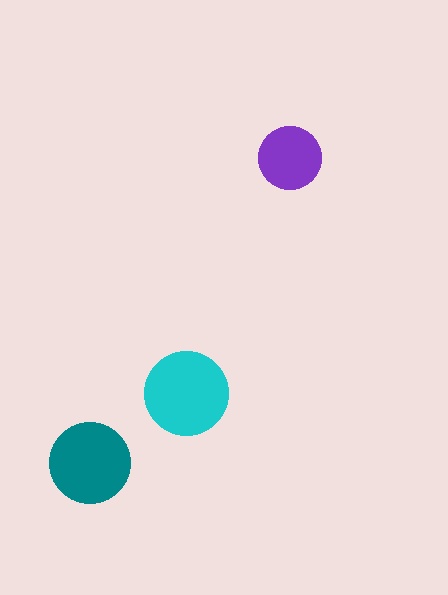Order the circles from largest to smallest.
the cyan one, the teal one, the purple one.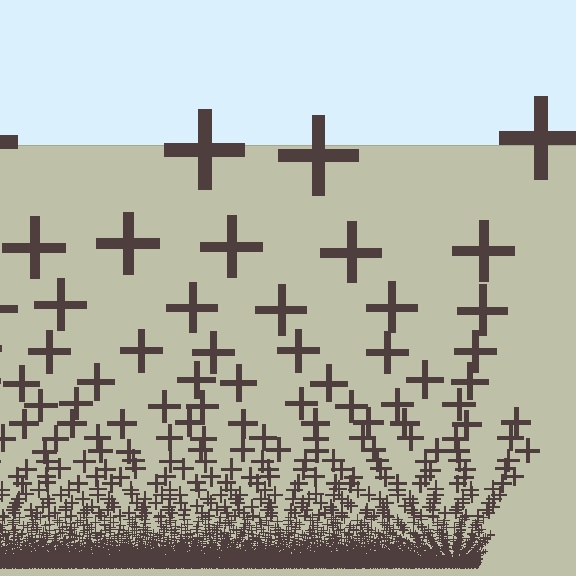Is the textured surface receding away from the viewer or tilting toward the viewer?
The surface appears to tilt toward the viewer. Texture elements get larger and sparser toward the top.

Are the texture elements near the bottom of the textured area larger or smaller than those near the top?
Smaller. The gradient is inverted — elements near the bottom are smaller and denser.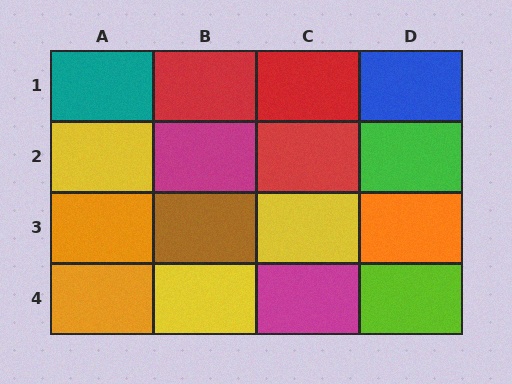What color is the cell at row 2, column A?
Yellow.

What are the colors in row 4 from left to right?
Orange, yellow, magenta, lime.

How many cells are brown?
1 cell is brown.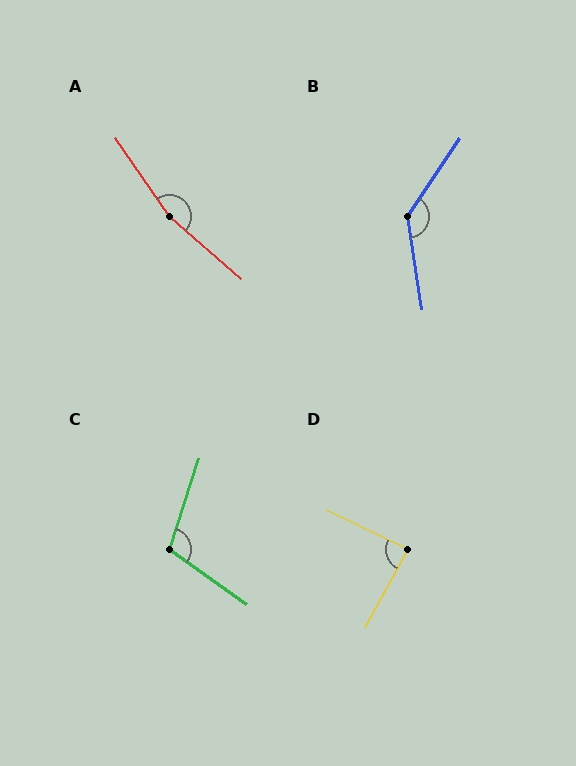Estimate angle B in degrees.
Approximately 137 degrees.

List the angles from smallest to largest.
D (87°), C (108°), B (137°), A (165°).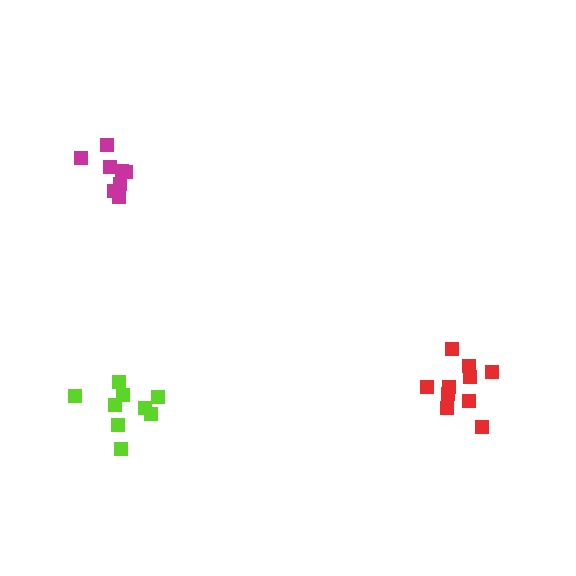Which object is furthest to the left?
The magenta cluster is leftmost.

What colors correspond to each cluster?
The clusters are colored: red, lime, magenta.